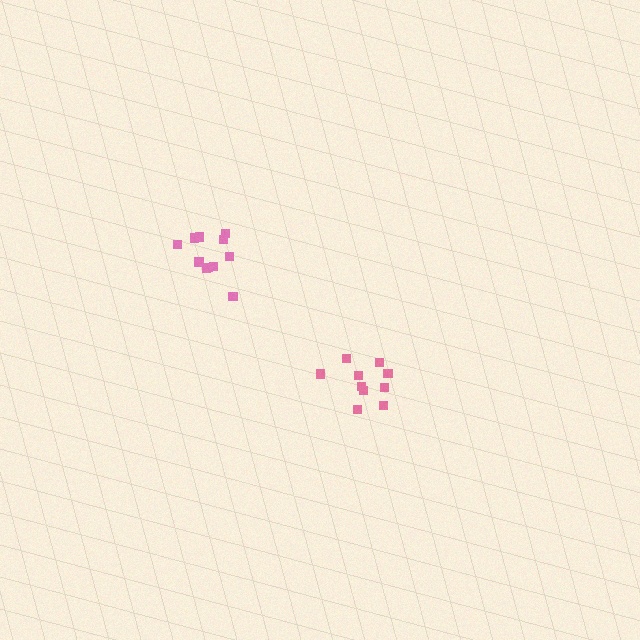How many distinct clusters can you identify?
There are 2 distinct clusters.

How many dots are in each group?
Group 1: 10 dots, Group 2: 11 dots (21 total).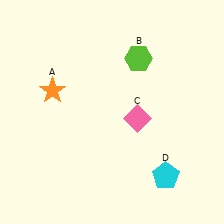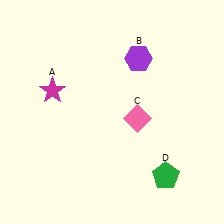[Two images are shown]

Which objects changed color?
A changed from orange to magenta. B changed from lime to purple. D changed from cyan to green.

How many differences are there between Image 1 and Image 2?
There are 3 differences between the two images.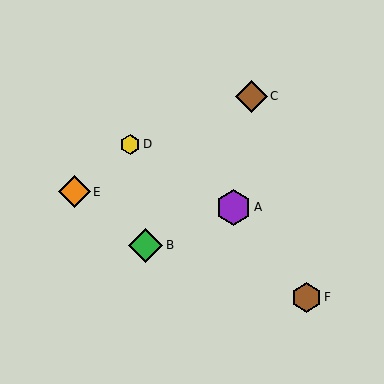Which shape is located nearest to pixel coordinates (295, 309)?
The brown hexagon (labeled F) at (306, 297) is nearest to that location.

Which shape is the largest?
The purple hexagon (labeled A) is the largest.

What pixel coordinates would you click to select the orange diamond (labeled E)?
Click at (75, 192) to select the orange diamond E.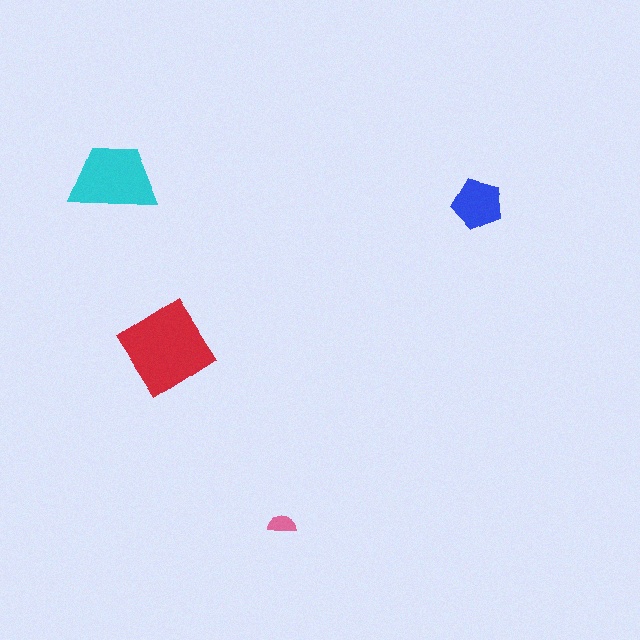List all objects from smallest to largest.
The pink semicircle, the blue pentagon, the cyan trapezoid, the red diamond.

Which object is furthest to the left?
The cyan trapezoid is leftmost.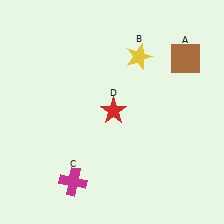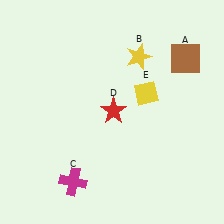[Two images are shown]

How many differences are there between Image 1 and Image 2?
There is 1 difference between the two images.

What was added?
A yellow diamond (E) was added in Image 2.